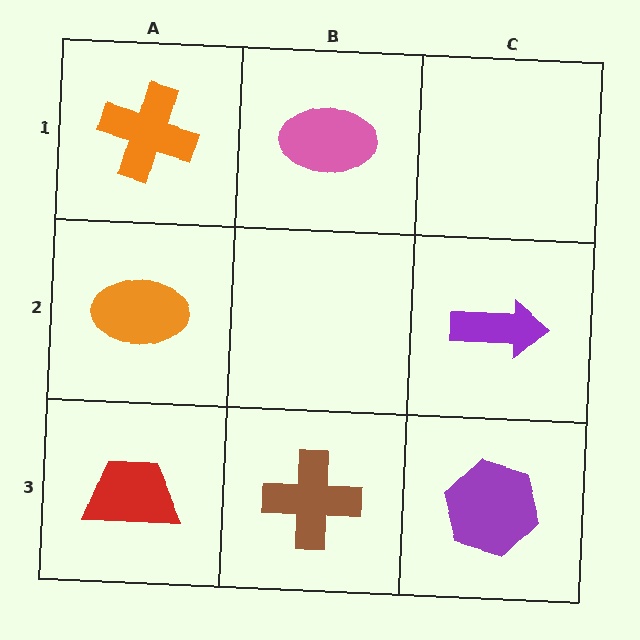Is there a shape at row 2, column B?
No, that cell is empty.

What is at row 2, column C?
A purple arrow.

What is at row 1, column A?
An orange cross.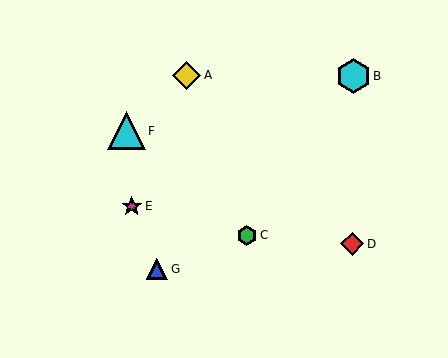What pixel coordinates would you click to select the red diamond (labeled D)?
Click at (352, 244) to select the red diamond D.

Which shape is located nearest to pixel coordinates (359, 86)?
The cyan hexagon (labeled B) at (353, 76) is nearest to that location.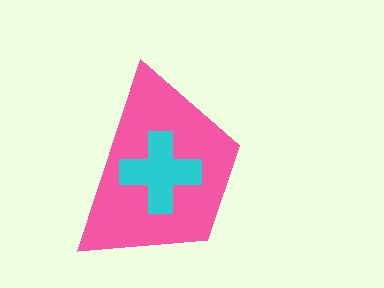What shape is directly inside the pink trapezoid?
The cyan cross.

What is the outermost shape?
The pink trapezoid.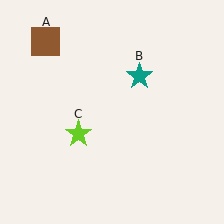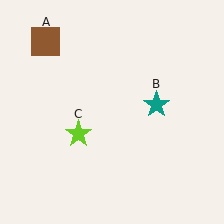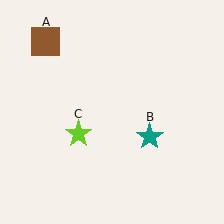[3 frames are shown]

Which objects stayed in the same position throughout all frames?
Brown square (object A) and lime star (object C) remained stationary.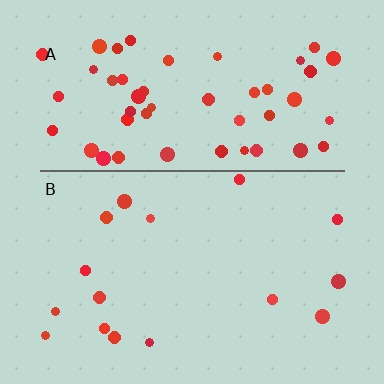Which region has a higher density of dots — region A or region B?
A (the top).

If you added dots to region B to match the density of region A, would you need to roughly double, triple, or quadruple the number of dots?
Approximately triple.